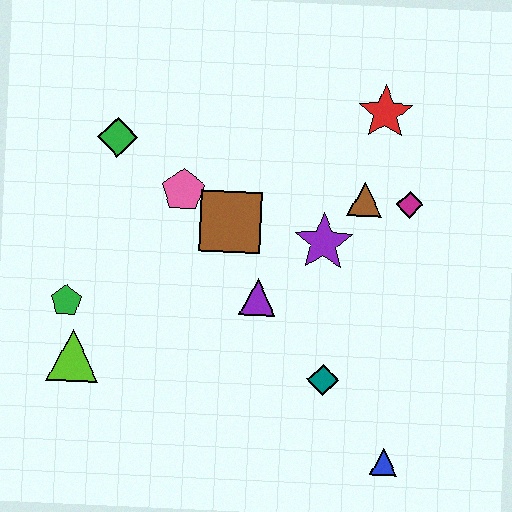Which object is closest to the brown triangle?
The magenta diamond is closest to the brown triangle.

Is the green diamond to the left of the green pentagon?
No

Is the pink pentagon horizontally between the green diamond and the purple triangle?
Yes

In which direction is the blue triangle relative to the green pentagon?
The blue triangle is to the right of the green pentagon.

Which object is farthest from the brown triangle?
The lime triangle is farthest from the brown triangle.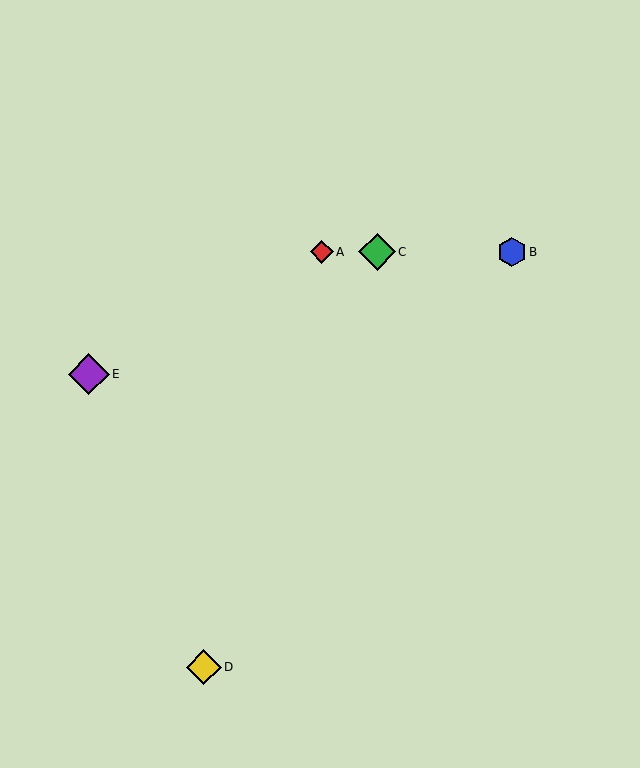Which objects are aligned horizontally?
Objects A, B, C are aligned horizontally.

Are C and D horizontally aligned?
No, C is at y≈252 and D is at y≈667.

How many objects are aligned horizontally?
3 objects (A, B, C) are aligned horizontally.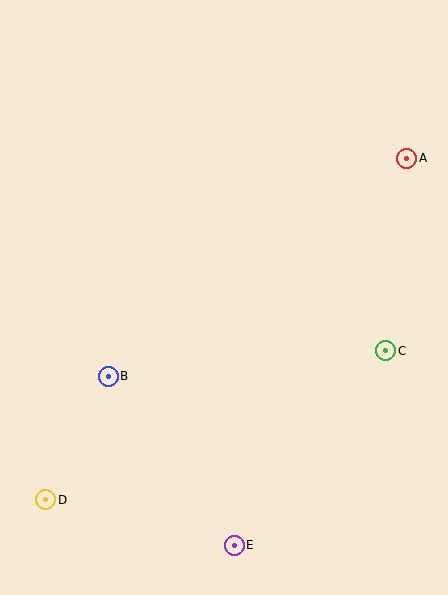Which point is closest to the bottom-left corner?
Point D is closest to the bottom-left corner.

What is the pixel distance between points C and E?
The distance between C and E is 246 pixels.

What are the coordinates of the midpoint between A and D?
The midpoint between A and D is at (226, 329).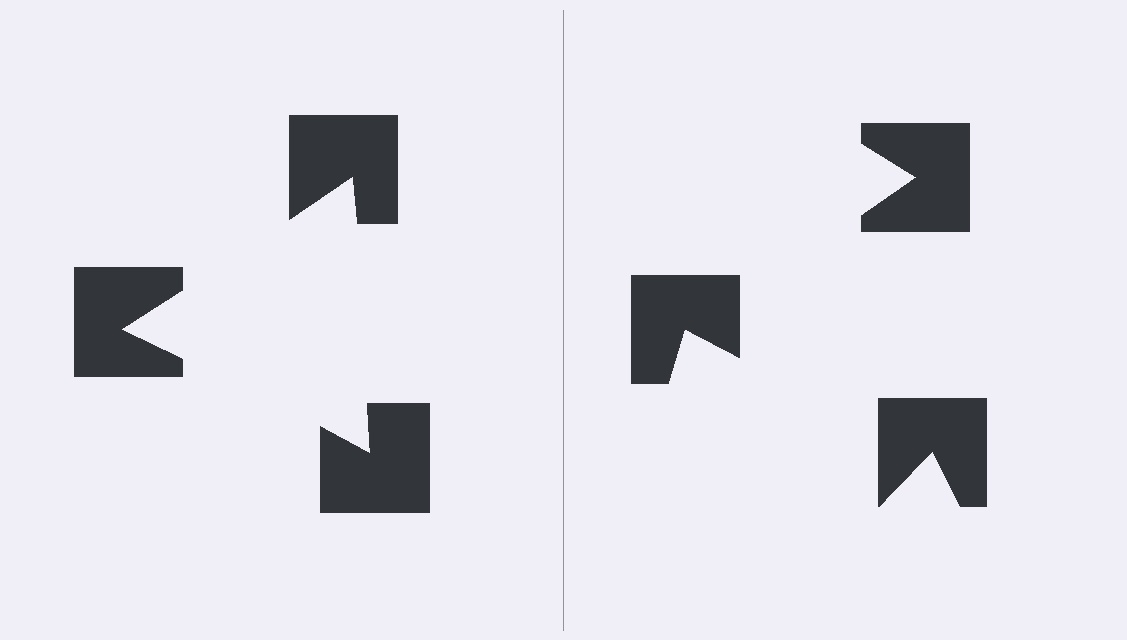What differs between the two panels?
The notched squares are positioned identically on both sides; only the wedge orientations differ. On the left they align to a triangle; on the right they are misaligned.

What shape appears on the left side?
An illusory triangle.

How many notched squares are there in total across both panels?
6 — 3 on each side.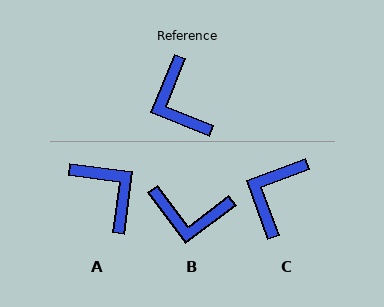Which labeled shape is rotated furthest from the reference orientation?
A, about 165 degrees away.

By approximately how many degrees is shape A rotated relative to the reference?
Approximately 165 degrees clockwise.